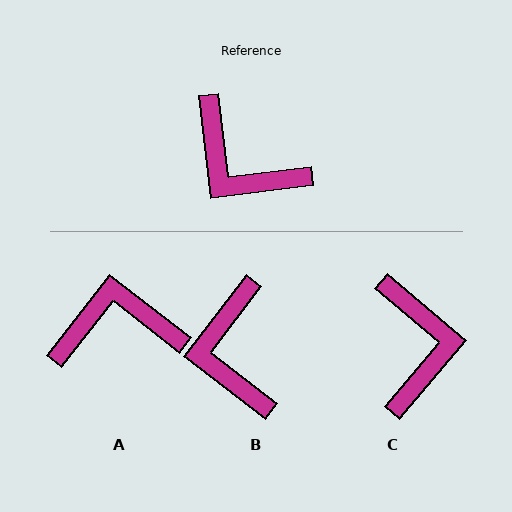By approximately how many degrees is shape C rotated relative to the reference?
Approximately 133 degrees counter-clockwise.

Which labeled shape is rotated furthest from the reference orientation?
A, about 135 degrees away.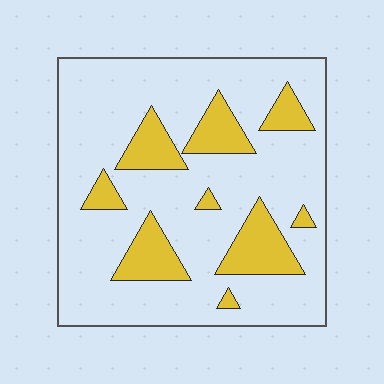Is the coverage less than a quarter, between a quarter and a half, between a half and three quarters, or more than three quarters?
Less than a quarter.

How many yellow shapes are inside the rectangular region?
9.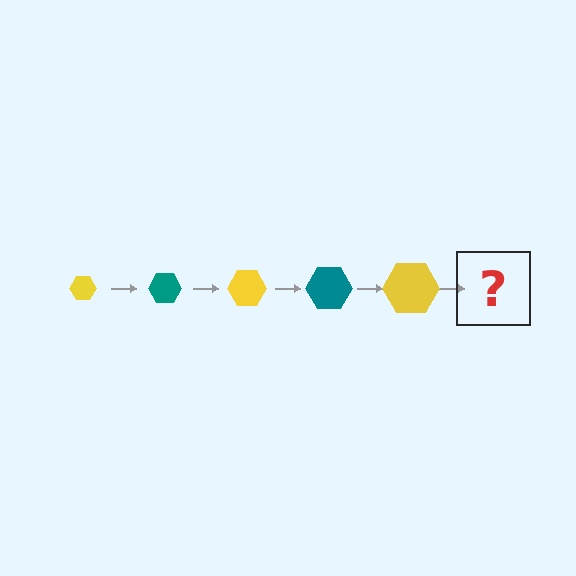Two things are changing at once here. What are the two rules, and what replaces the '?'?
The two rules are that the hexagon grows larger each step and the color cycles through yellow and teal. The '?' should be a teal hexagon, larger than the previous one.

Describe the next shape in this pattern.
It should be a teal hexagon, larger than the previous one.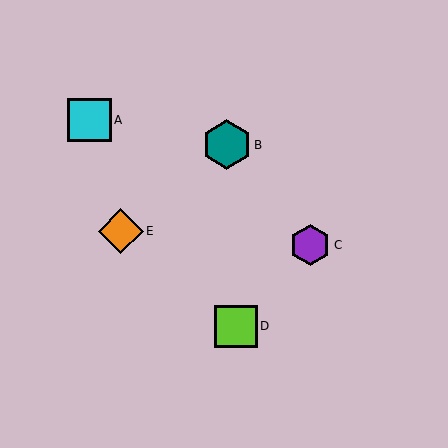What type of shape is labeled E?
Shape E is an orange diamond.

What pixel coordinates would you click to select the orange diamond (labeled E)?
Click at (121, 231) to select the orange diamond E.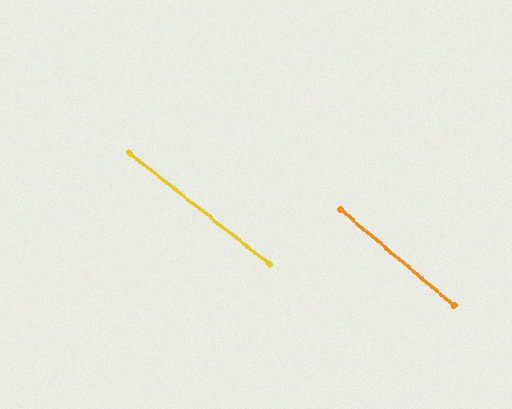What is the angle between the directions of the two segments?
Approximately 1 degree.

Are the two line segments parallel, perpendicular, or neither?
Parallel — their directions differ by only 1.5°.